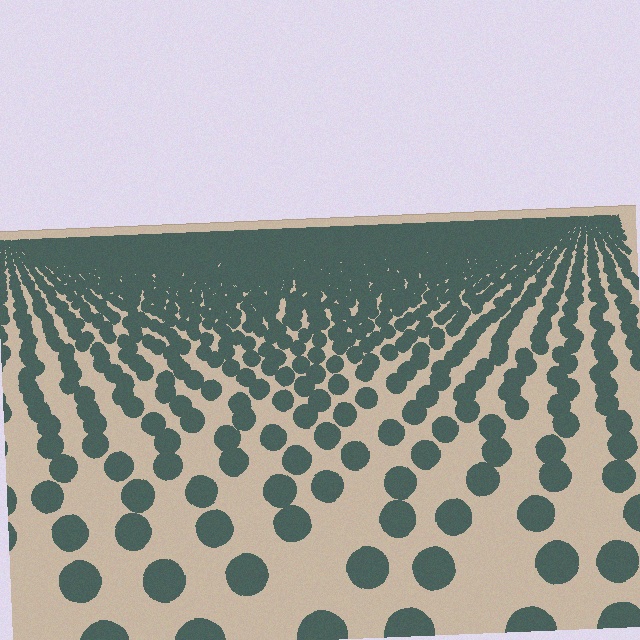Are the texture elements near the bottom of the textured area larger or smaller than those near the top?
Larger. Near the bottom, elements are closer to the viewer and appear at a bigger on-screen size.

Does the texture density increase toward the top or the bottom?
Density increases toward the top.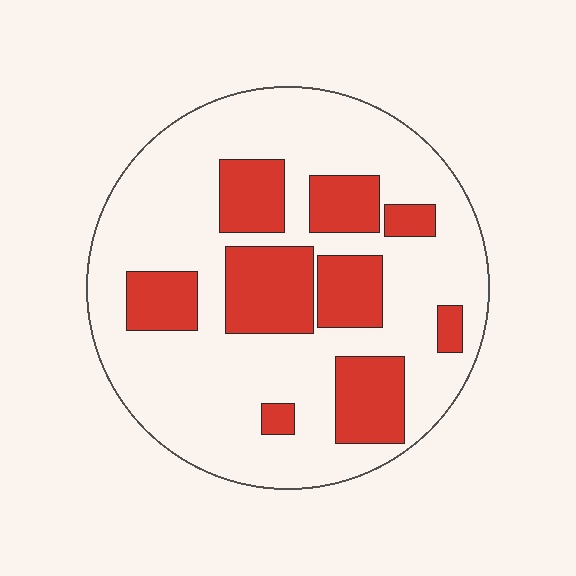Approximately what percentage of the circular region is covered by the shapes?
Approximately 30%.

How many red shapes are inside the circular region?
9.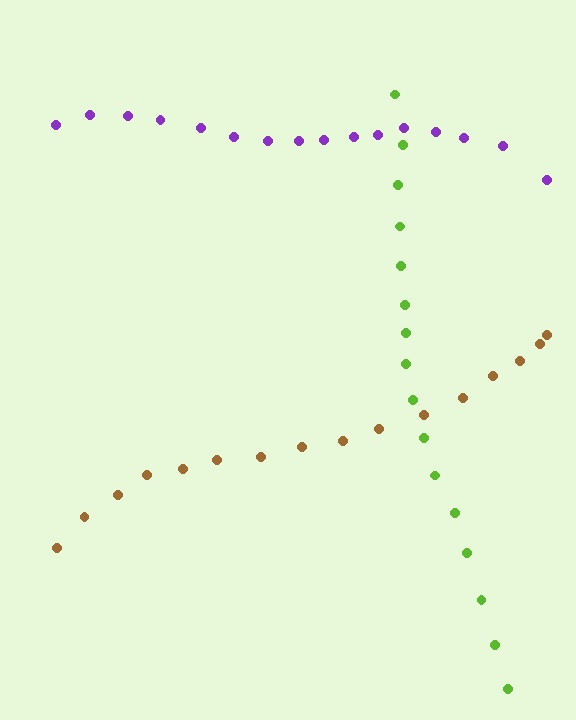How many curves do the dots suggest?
There are 3 distinct paths.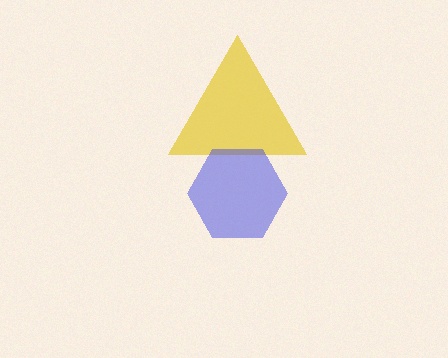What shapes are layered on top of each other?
The layered shapes are: a yellow triangle, a blue hexagon.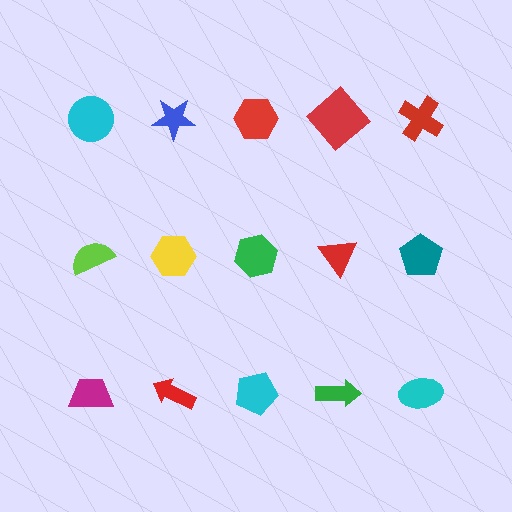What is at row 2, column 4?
A red triangle.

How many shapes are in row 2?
5 shapes.